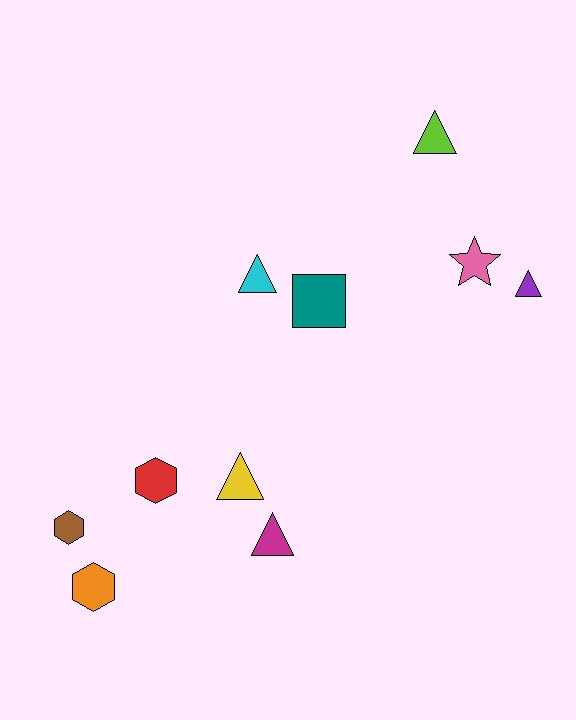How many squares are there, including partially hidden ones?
There is 1 square.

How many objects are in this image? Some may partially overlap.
There are 10 objects.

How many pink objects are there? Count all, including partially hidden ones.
There is 1 pink object.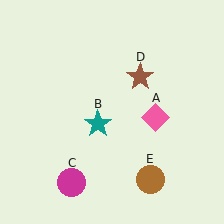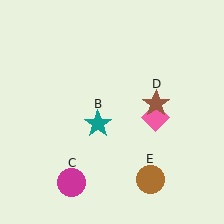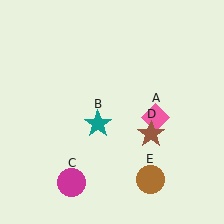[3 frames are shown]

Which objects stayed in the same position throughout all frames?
Pink diamond (object A) and teal star (object B) and magenta circle (object C) and brown circle (object E) remained stationary.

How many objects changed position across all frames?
1 object changed position: brown star (object D).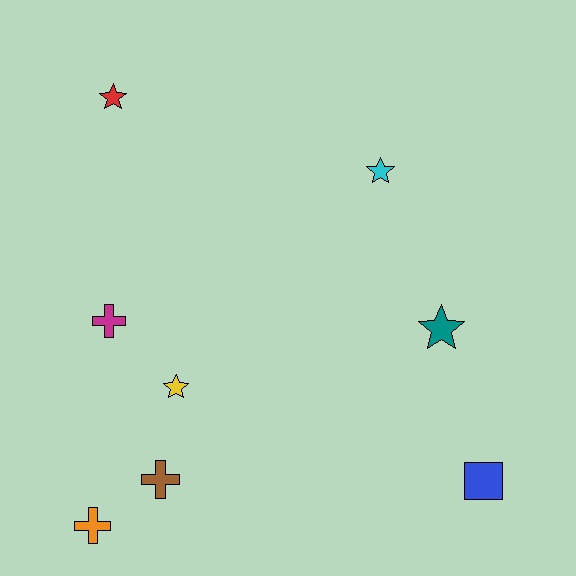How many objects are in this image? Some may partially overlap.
There are 8 objects.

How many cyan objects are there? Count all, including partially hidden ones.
There is 1 cyan object.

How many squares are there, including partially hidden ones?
There is 1 square.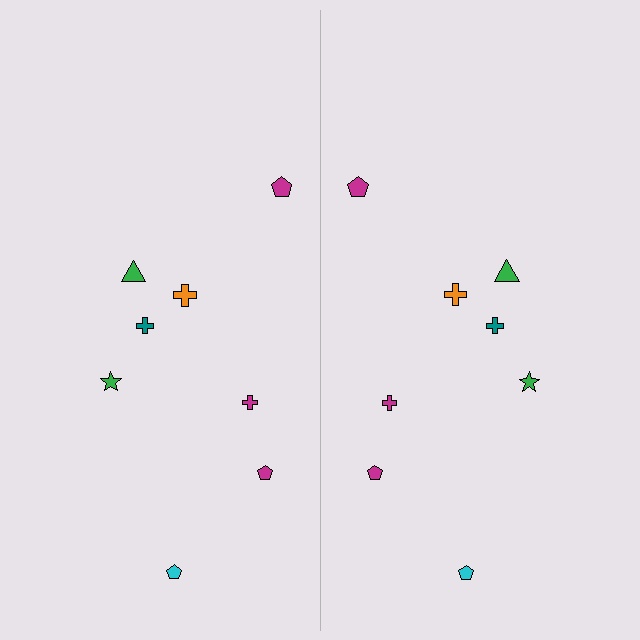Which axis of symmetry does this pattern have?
The pattern has a vertical axis of symmetry running through the center of the image.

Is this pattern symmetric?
Yes, this pattern has bilateral (reflection) symmetry.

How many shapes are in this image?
There are 16 shapes in this image.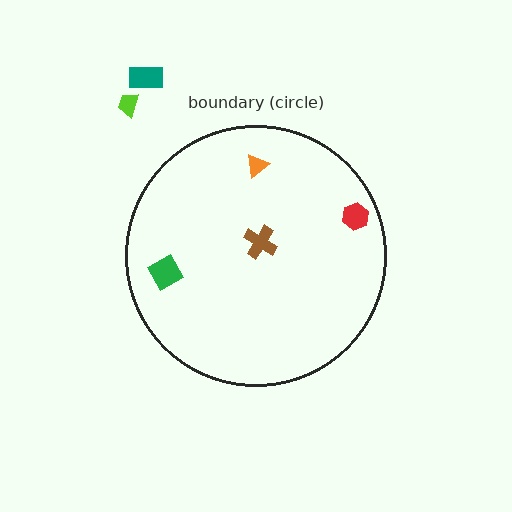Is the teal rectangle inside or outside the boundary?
Outside.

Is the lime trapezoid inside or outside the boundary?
Outside.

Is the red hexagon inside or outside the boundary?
Inside.